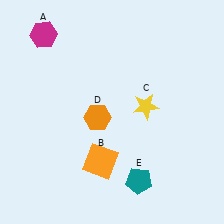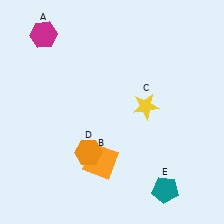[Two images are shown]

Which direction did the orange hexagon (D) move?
The orange hexagon (D) moved down.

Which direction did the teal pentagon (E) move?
The teal pentagon (E) moved right.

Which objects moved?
The objects that moved are: the orange hexagon (D), the teal pentagon (E).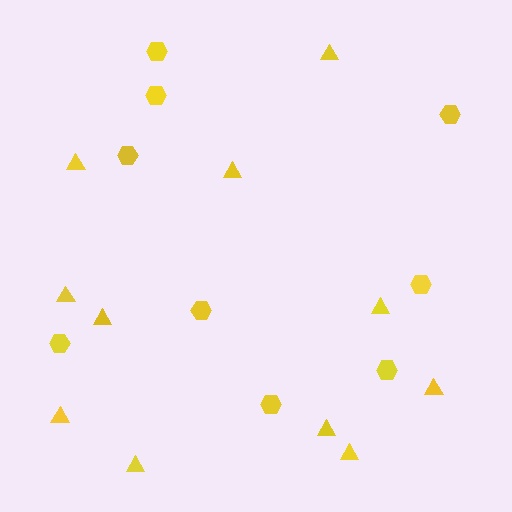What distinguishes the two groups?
There are 2 groups: one group of hexagons (9) and one group of triangles (11).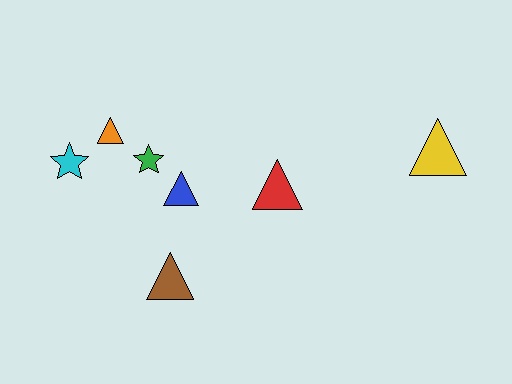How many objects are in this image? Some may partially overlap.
There are 7 objects.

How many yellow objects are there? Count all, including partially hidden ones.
There is 1 yellow object.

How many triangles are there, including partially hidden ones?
There are 5 triangles.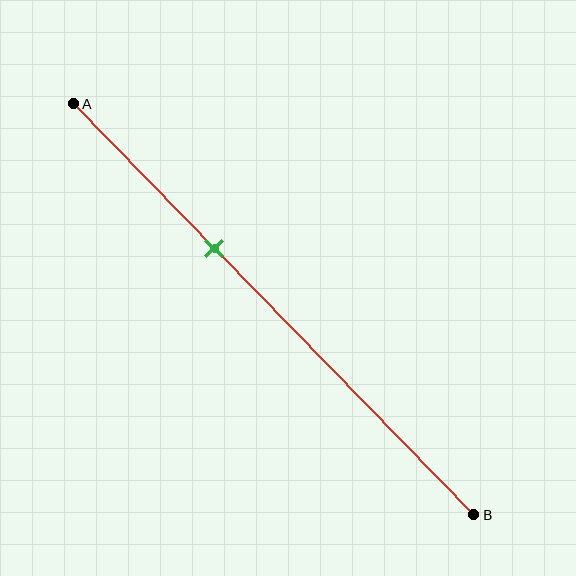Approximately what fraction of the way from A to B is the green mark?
The green mark is approximately 35% of the way from A to B.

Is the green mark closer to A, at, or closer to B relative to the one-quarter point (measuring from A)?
The green mark is closer to point B than the one-quarter point of segment AB.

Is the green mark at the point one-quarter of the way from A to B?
No, the mark is at about 35% from A, not at the 25% one-quarter point.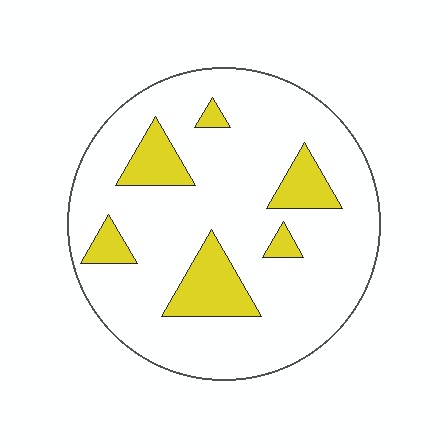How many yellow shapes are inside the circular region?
6.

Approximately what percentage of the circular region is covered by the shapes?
Approximately 15%.